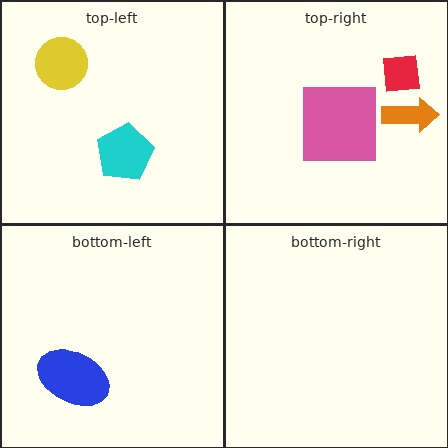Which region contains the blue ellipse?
The bottom-left region.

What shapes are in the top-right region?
The red square, the pink square, the orange arrow.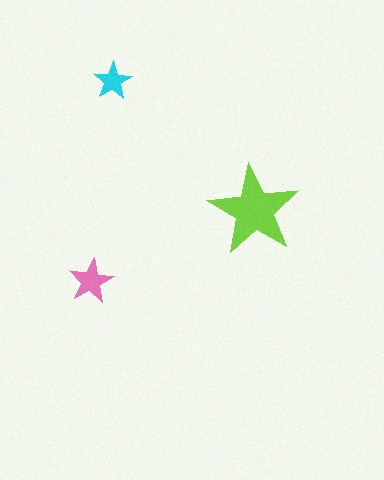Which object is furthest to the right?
The lime star is rightmost.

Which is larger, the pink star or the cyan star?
The pink one.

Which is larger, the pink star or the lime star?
The lime one.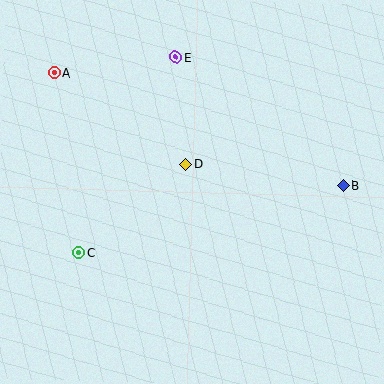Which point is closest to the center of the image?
Point D at (186, 164) is closest to the center.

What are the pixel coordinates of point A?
Point A is at (55, 73).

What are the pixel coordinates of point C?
Point C is at (79, 252).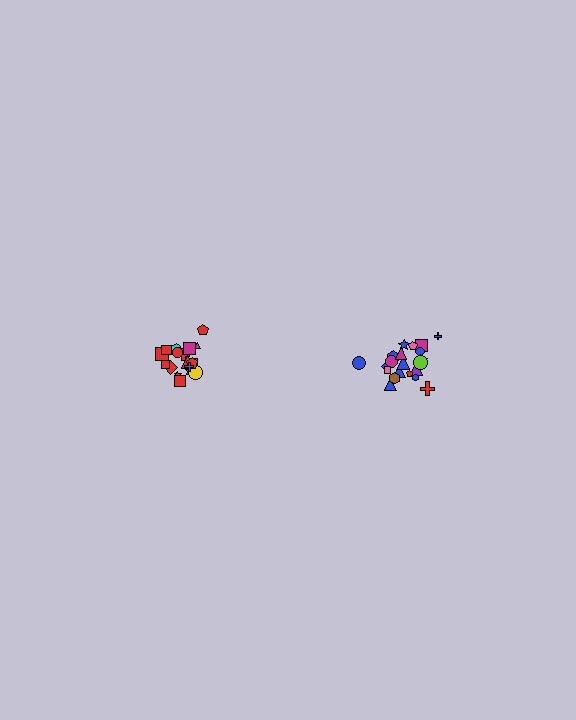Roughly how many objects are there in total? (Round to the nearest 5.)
Roughly 40 objects in total.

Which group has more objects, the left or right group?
The right group.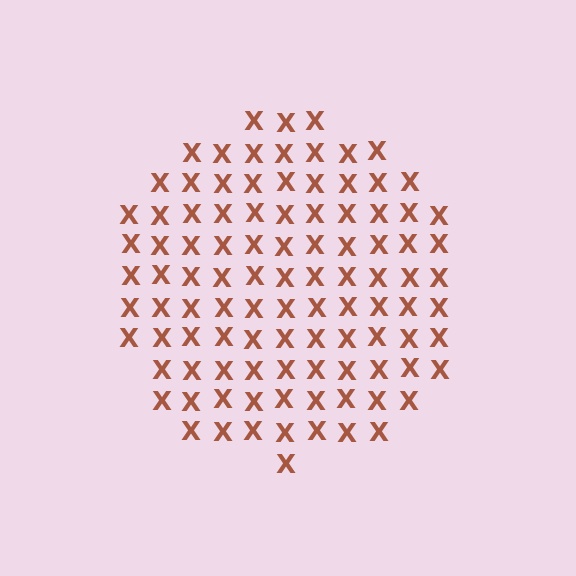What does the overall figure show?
The overall figure shows a circle.